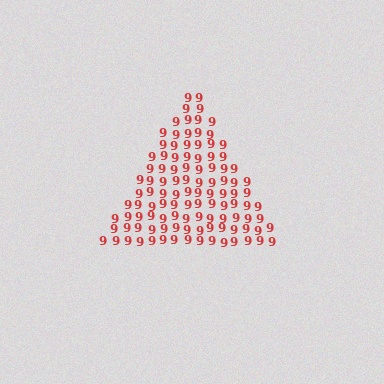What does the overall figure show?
The overall figure shows a triangle.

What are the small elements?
The small elements are digit 9's.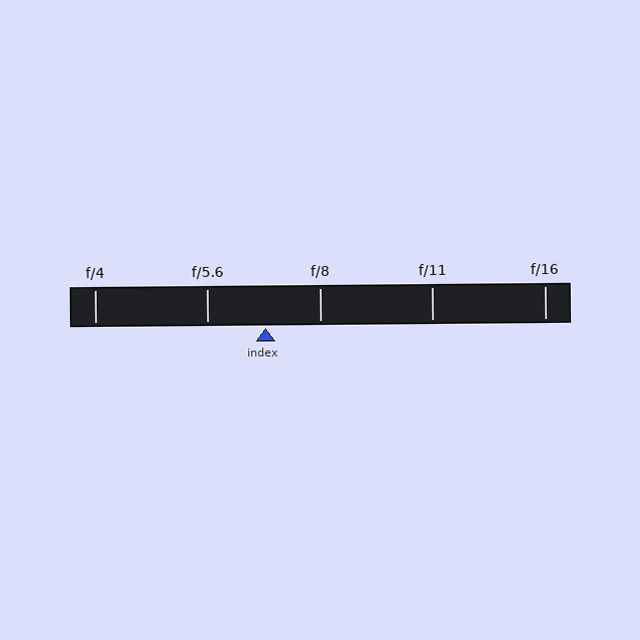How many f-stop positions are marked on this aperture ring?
There are 5 f-stop positions marked.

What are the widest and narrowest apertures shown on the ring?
The widest aperture shown is f/4 and the narrowest is f/16.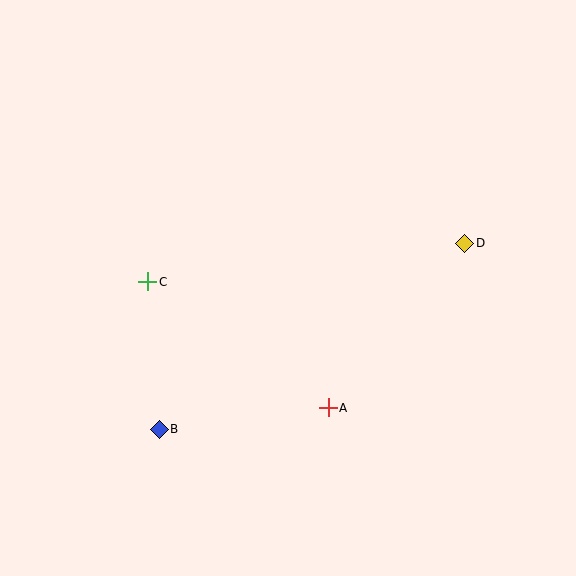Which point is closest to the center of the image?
Point A at (328, 408) is closest to the center.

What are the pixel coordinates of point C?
Point C is at (148, 282).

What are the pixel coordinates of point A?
Point A is at (328, 408).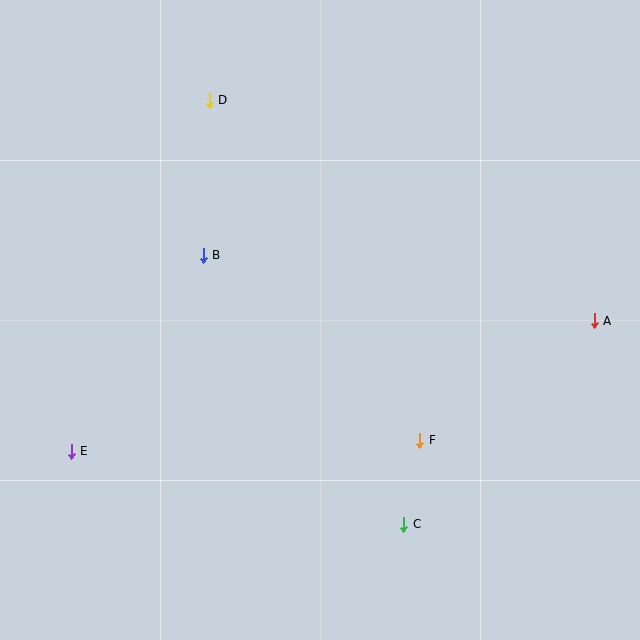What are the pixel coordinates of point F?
Point F is at (420, 440).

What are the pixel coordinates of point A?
Point A is at (594, 321).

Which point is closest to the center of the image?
Point B at (203, 255) is closest to the center.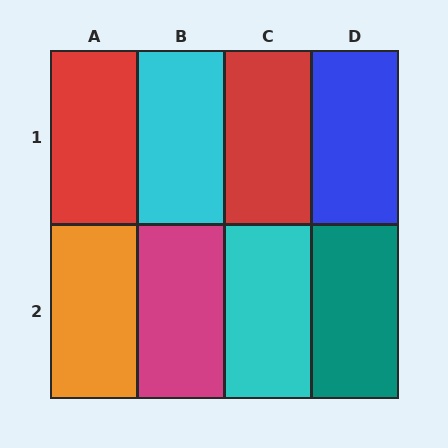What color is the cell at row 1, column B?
Cyan.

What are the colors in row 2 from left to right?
Orange, magenta, cyan, teal.